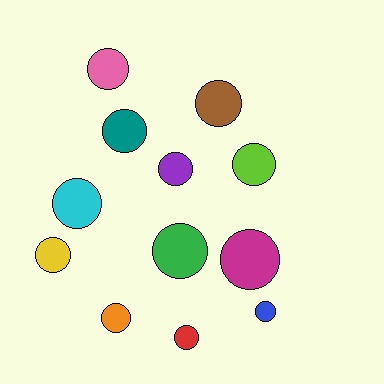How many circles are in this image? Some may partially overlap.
There are 12 circles.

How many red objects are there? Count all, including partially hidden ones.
There is 1 red object.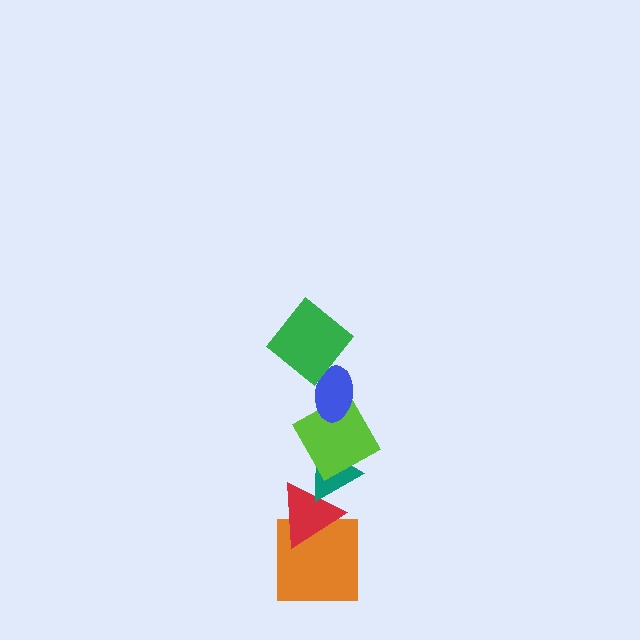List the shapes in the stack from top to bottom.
From top to bottom: the green diamond, the blue ellipse, the lime square, the teal triangle, the red triangle, the orange square.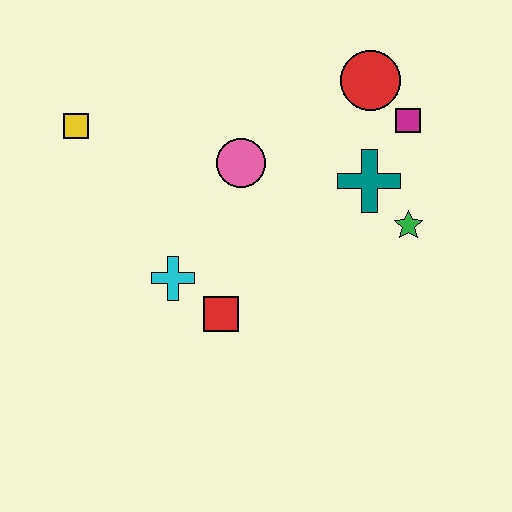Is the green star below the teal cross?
Yes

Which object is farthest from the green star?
The yellow square is farthest from the green star.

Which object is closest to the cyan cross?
The red square is closest to the cyan cross.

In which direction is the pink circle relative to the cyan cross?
The pink circle is above the cyan cross.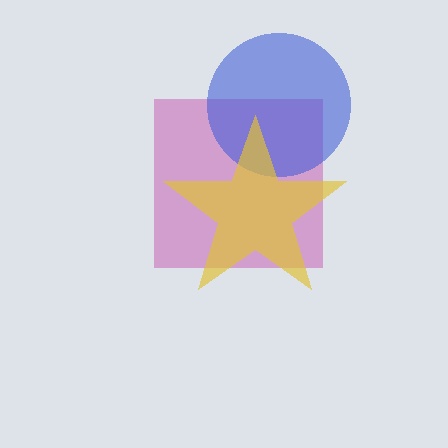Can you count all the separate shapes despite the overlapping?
Yes, there are 3 separate shapes.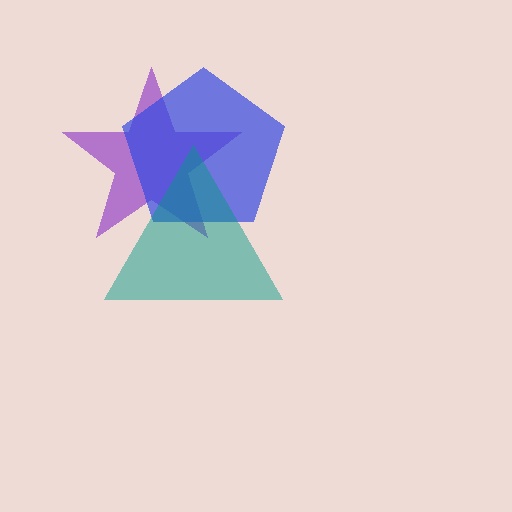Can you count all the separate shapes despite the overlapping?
Yes, there are 3 separate shapes.